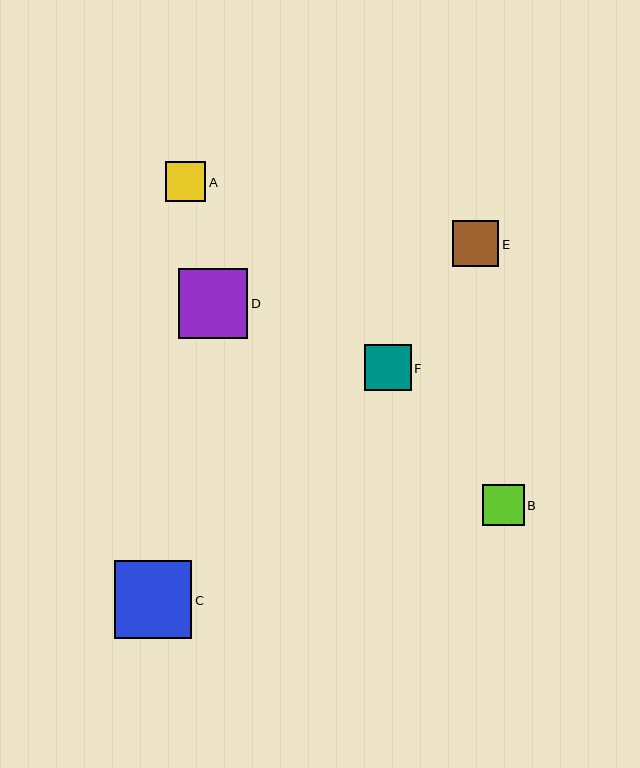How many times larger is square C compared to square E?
Square C is approximately 1.7 times the size of square E.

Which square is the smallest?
Square A is the smallest with a size of approximately 40 pixels.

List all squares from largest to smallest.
From largest to smallest: C, D, F, E, B, A.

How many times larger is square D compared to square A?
Square D is approximately 1.7 times the size of square A.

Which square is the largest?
Square C is the largest with a size of approximately 78 pixels.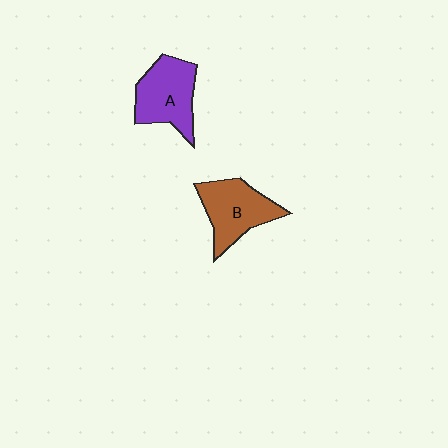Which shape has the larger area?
Shape A (purple).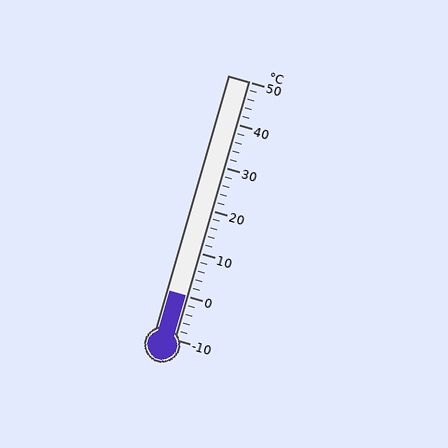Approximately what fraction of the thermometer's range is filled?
The thermometer is filled to approximately 15% of its range.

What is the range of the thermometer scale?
The thermometer scale ranges from -10°C to 50°C.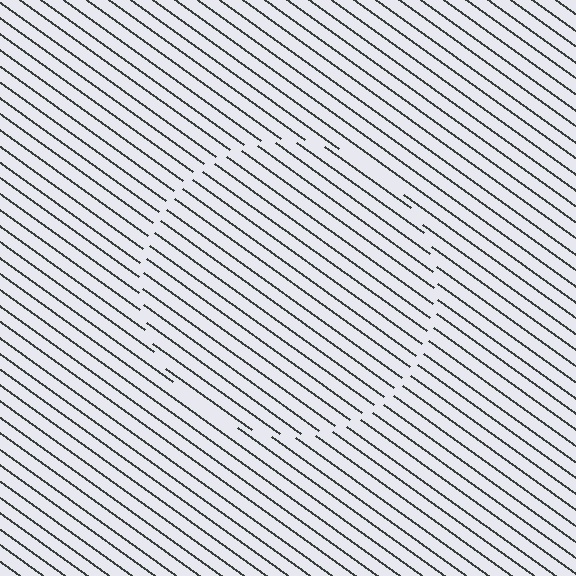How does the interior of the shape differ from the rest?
The interior of the shape contains the same grating, shifted by half a period — the contour is defined by the phase discontinuity where line-ends from the inner and outer gratings abut.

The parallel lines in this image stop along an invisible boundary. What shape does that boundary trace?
An illusory circle. The interior of the shape contains the same grating, shifted by half a period — the contour is defined by the phase discontinuity where line-ends from the inner and outer gratings abut.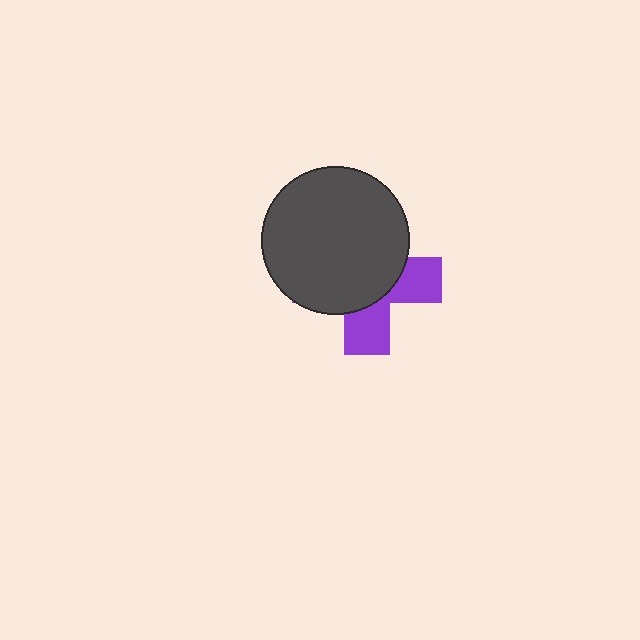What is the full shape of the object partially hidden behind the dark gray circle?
The partially hidden object is a purple cross.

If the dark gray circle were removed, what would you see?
You would see the complete purple cross.